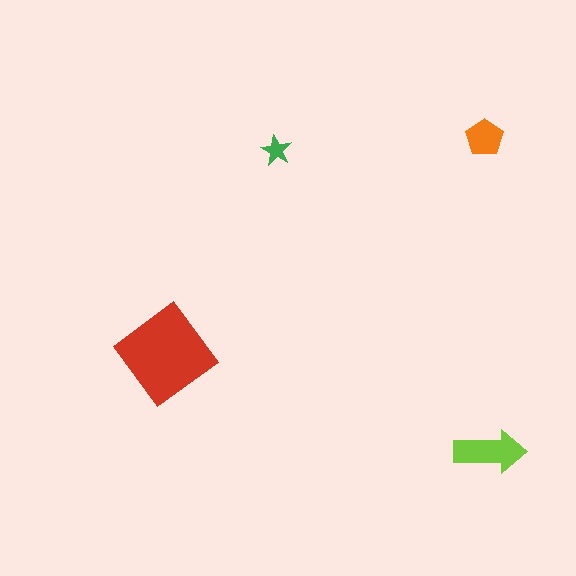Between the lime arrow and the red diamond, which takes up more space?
The red diamond.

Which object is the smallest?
The green star.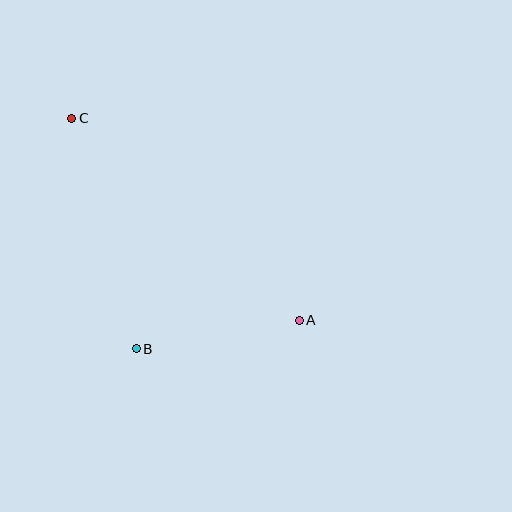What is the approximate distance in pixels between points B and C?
The distance between B and C is approximately 239 pixels.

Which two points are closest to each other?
Points A and B are closest to each other.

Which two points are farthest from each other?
Points A and C are farthest from each other.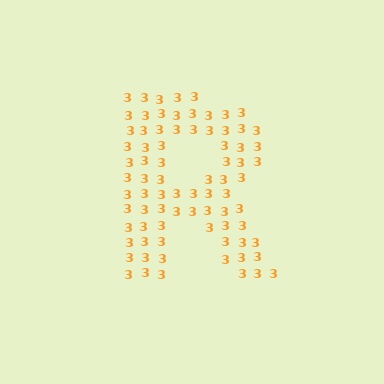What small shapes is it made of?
It is made of small digit 3's.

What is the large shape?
The large shape is the letter R.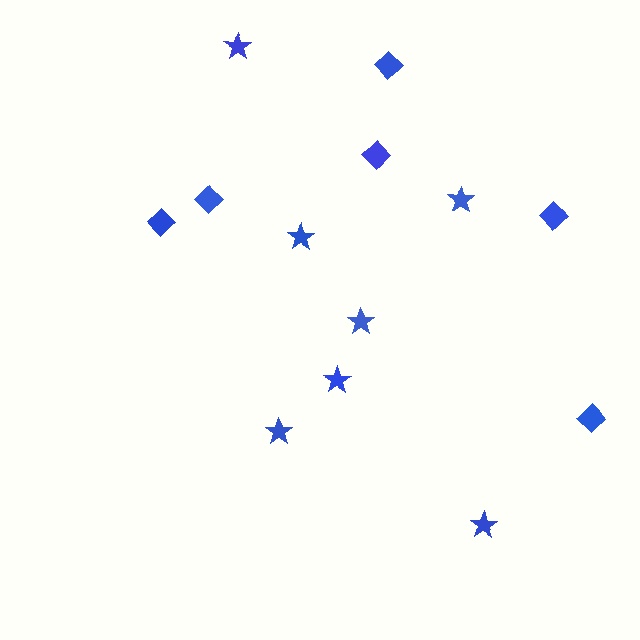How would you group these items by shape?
There are 2 groups: one group of stars (7) and one group of diamonds (6).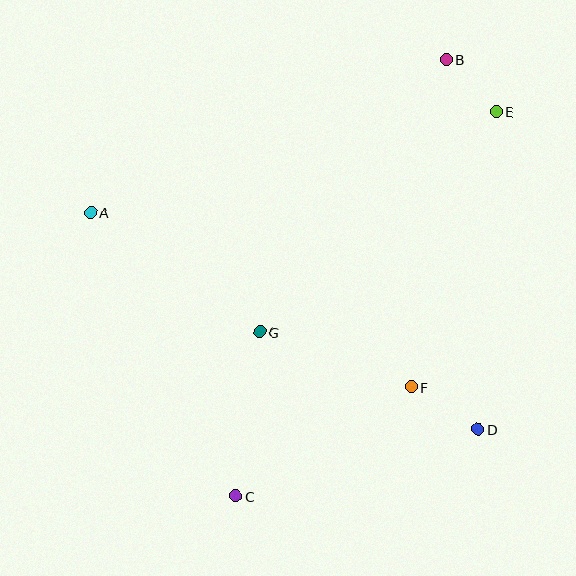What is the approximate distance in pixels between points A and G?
The distance between A and G is approximately 207 pixels.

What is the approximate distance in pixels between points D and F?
The distance between D and F is approximately 79 pixels.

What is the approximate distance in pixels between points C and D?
The distance between C and D is approximately 251 pixels.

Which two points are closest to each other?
Points B and E are closest to each other.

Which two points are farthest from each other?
Points B and C are farthest from each other.